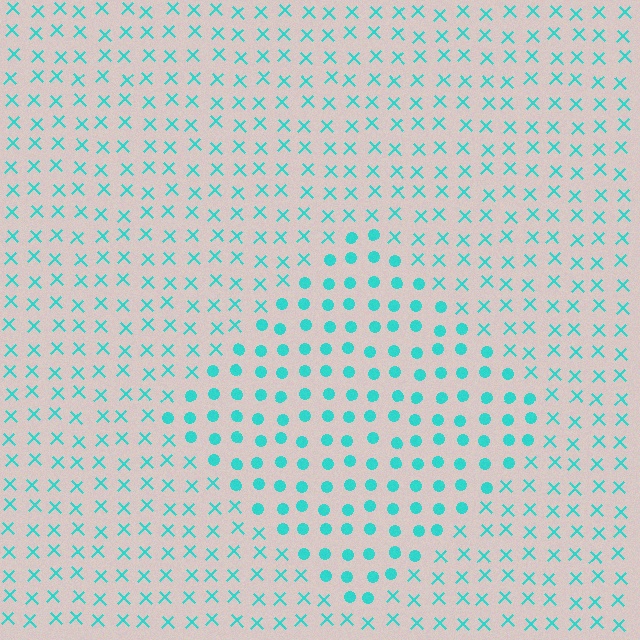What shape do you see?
I see a diamond.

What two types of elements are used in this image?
The image uses circles inside the diamond region and X marks outside it.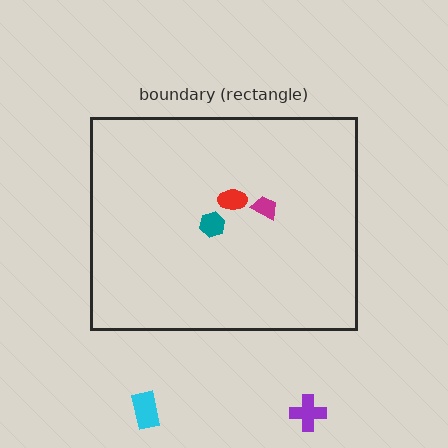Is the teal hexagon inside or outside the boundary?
Inside.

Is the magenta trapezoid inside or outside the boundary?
Inside.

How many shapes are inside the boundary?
3 inside, 2 outside.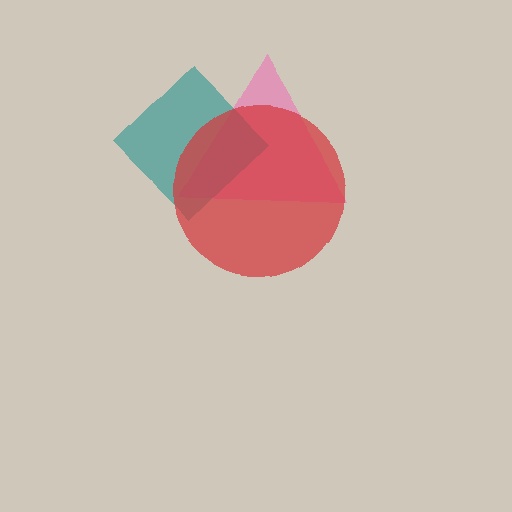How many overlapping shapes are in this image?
There are 3 overlapping shapes in the image.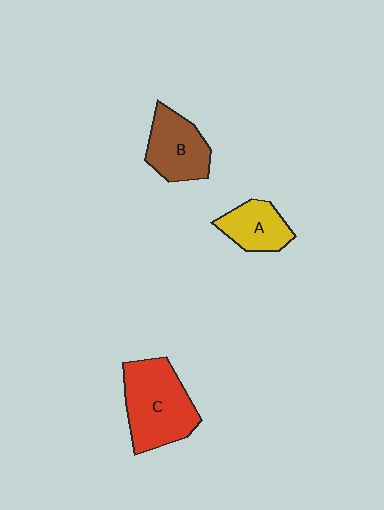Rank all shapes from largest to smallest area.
From largest to smallest: C (red), B (brown), A (yellow).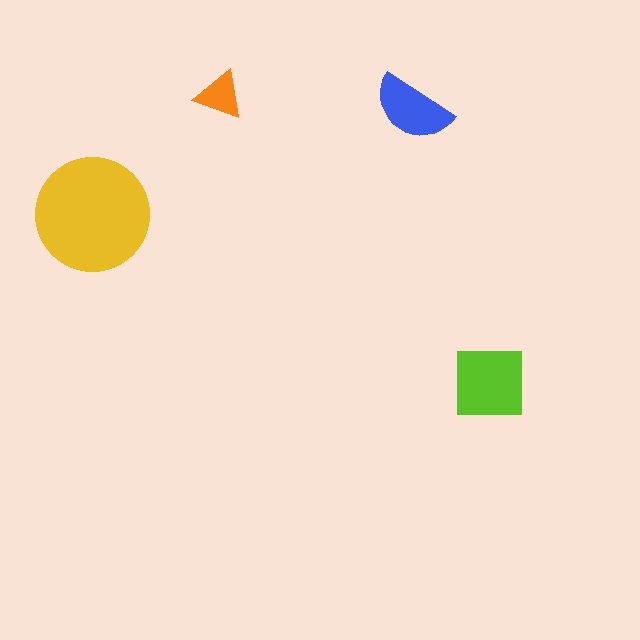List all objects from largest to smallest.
The yellow circle, the lime square, the blue semicircle, the orange triangle.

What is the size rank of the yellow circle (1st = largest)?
1st.